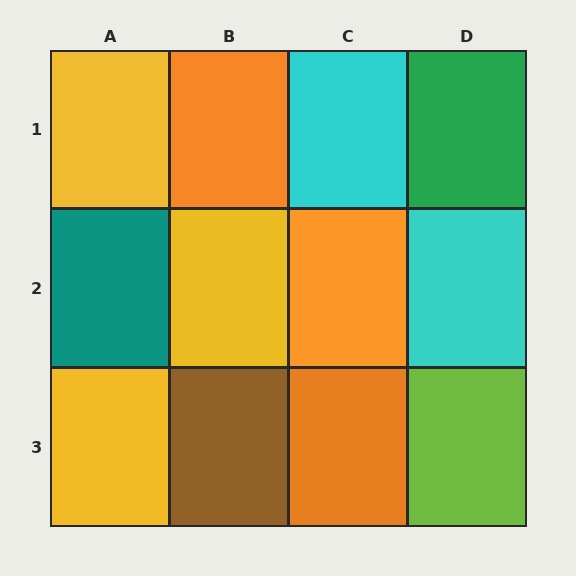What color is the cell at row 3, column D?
Lime.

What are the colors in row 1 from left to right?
Yellow, orange, cyan, green.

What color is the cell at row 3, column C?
Orange.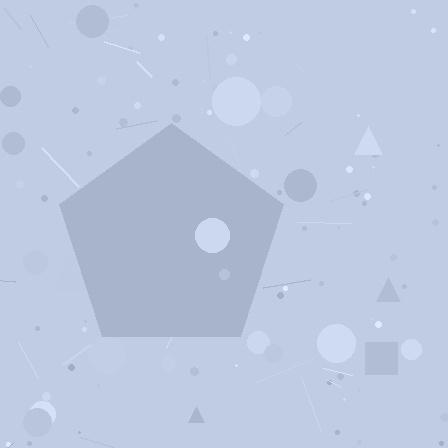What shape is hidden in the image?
A pentagon is hidden in the image.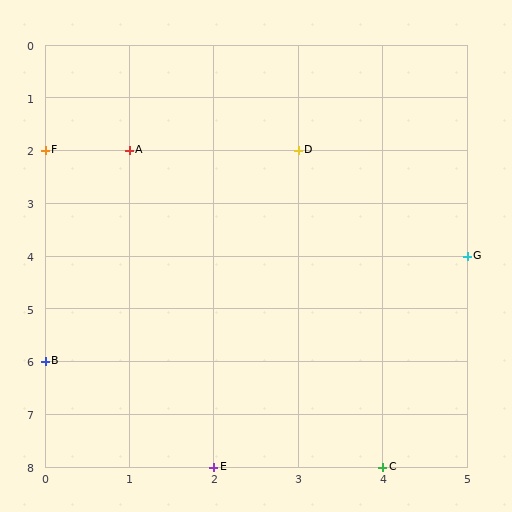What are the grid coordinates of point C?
Point C is at grid coordinates (4, 8).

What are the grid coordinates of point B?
Point B is at grid coordinates (0, 6).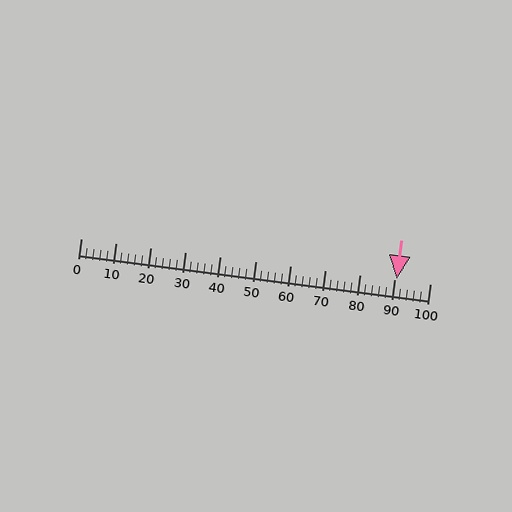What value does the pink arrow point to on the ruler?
The pink arrow points to approximately 91.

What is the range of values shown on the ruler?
The ruler shows values from 0 to 100.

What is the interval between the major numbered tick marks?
The major tick marks are spaced 10 units apart.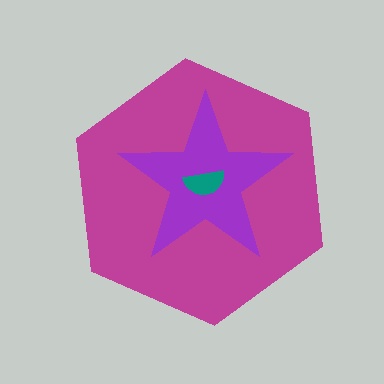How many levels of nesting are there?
3.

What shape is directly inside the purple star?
The teal semicircle.